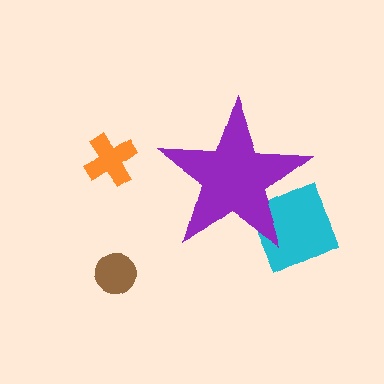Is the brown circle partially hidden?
No, the brown circle is fully visible.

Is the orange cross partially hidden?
No, the orange cross is fully visible.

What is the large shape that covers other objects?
A purple star.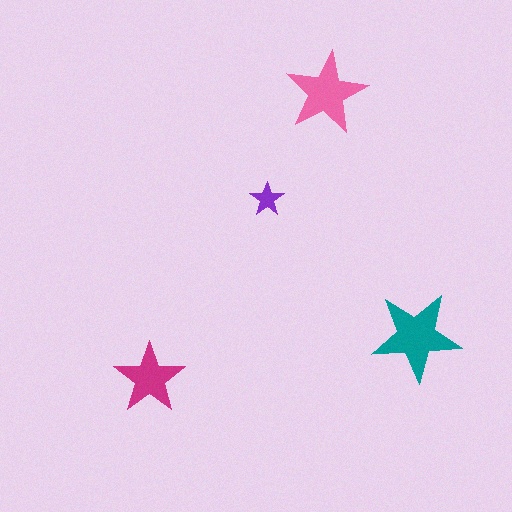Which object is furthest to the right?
The teal star is rightmost.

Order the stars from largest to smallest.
the teal one, the pink one, the magenta one, the purple one.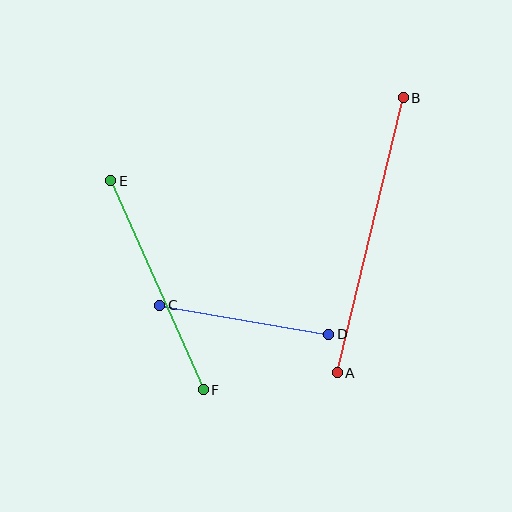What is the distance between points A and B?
The distance is approximately 283 pixels.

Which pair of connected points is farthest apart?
Points A and B are farthest apart.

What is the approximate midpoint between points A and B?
The midpoint is at approximately (370, 235) pixels.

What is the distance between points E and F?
The distance is approximately 229 pixels.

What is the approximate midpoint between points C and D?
The midpoint is at approximately (244, 320) pixels.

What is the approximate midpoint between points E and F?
The midpoint is at approximately (157, 285) pixels.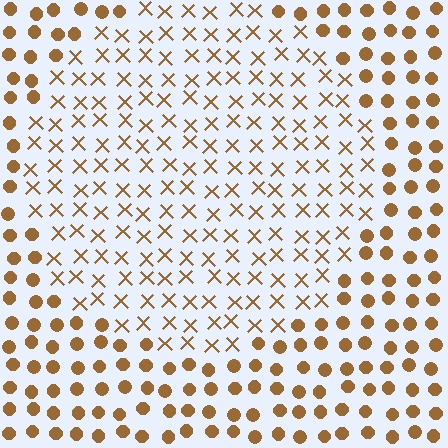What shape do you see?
I see a circle.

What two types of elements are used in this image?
The image uses X marks inside the circle region and circles outside it.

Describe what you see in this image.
The image is filled with small brown elements arranged in a uniform grid. A circle-shaped region contains X marks, while the surrounding area contains circles. The boundary is defined purely by the change in element shape.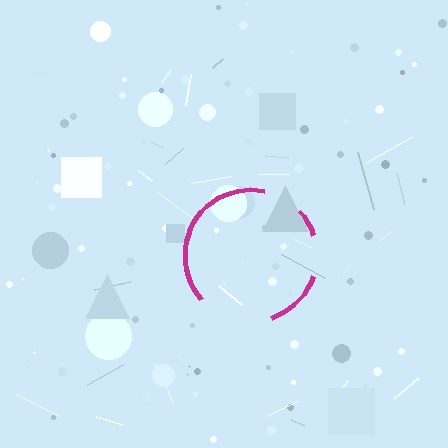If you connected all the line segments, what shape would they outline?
They would outline a circle.